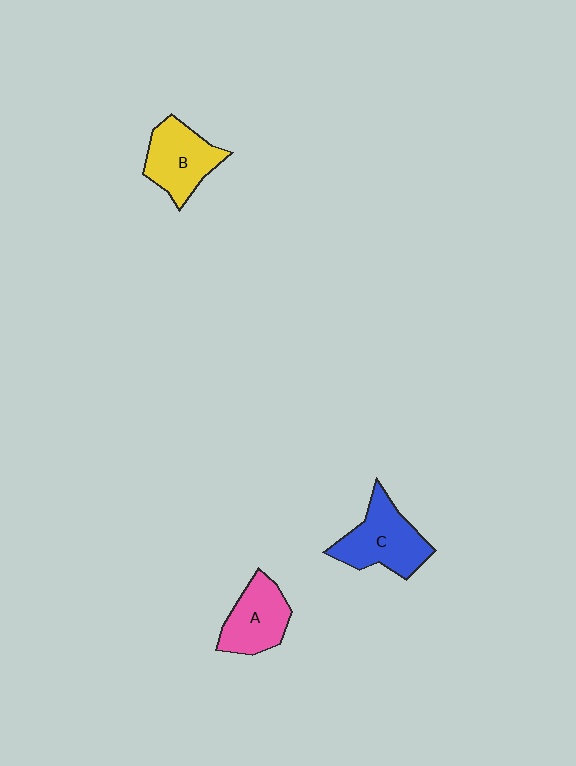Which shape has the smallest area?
Shape A (pink).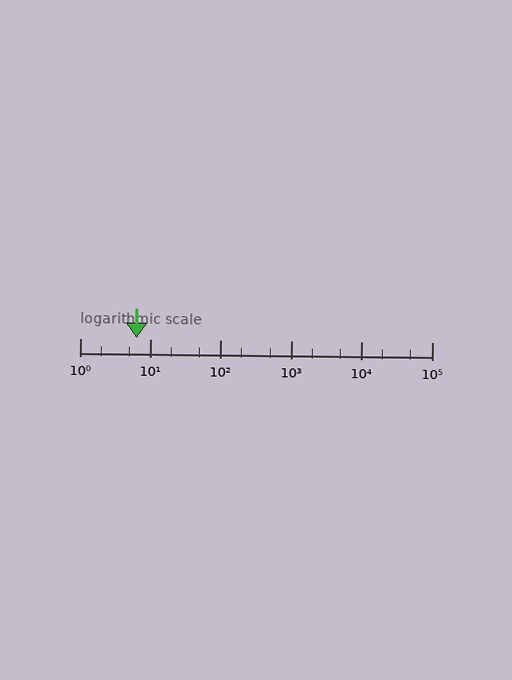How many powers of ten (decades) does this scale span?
The scale spans 5 decades, from 1 to 100000.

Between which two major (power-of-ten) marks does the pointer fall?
The pointer is between 1 and 10.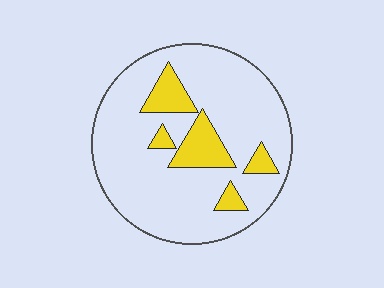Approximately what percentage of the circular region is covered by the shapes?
Approximately 15%.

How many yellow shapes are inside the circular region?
5.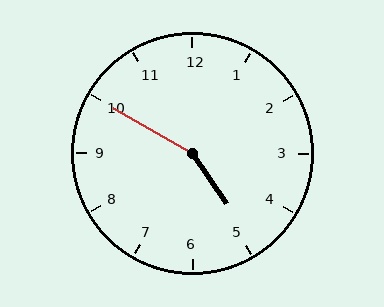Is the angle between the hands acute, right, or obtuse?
It is obtuse.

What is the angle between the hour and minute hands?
Approximately 155 degrees.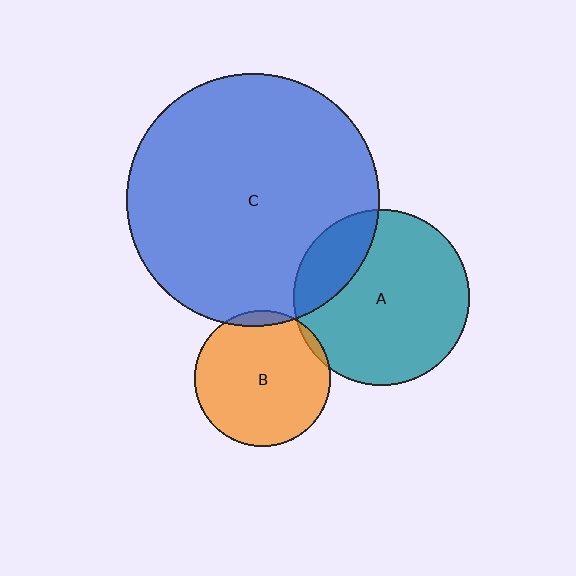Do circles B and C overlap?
Yes.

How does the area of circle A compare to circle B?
Approximately 1.7 times.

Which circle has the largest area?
Circle C (blue).